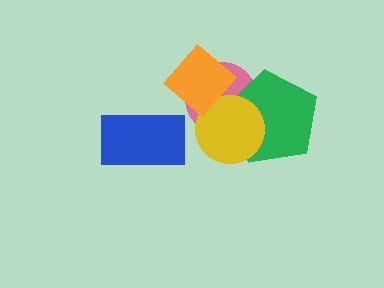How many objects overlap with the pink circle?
3 objects overlap with the pink circle.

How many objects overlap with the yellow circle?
2 objects overlap with the yellow circle.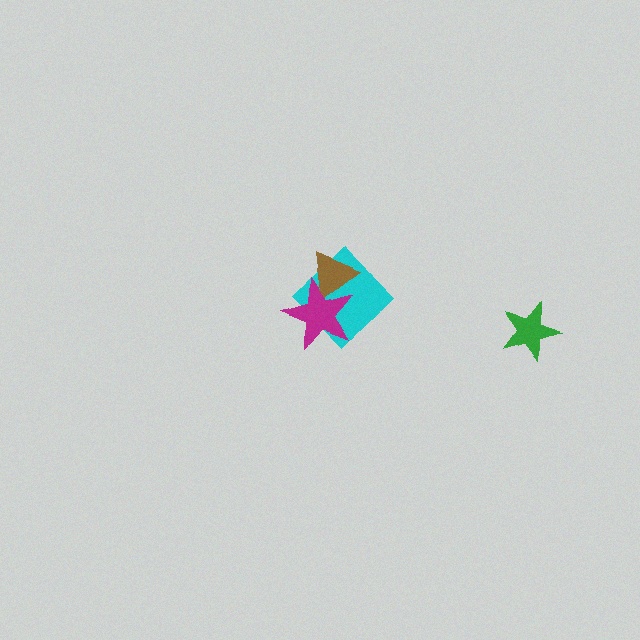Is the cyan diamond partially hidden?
Yes, it is partially covered by another shape.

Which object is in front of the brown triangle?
The magenta star is in front of the brown triangle.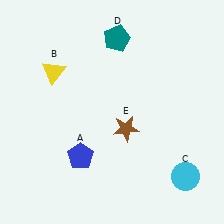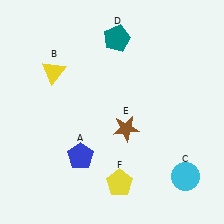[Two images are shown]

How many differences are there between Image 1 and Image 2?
There is 1 difference between the two images.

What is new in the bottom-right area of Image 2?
A yellow pentagon (F) was added in the bottom-right area of Image 2.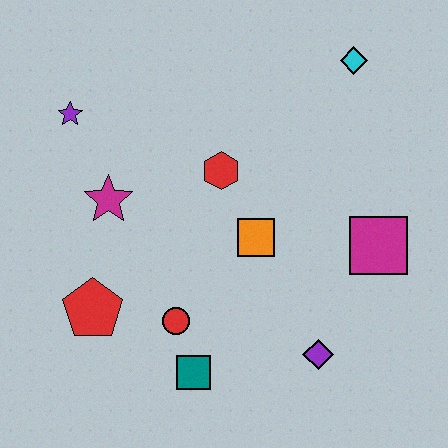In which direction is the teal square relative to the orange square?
The teal square is below the orange square.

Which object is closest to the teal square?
The red circle is closest to the teal square.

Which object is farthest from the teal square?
The cyan diamond is farthest from the teal square.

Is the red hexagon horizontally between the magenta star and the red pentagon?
No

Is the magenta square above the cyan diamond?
No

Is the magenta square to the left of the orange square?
No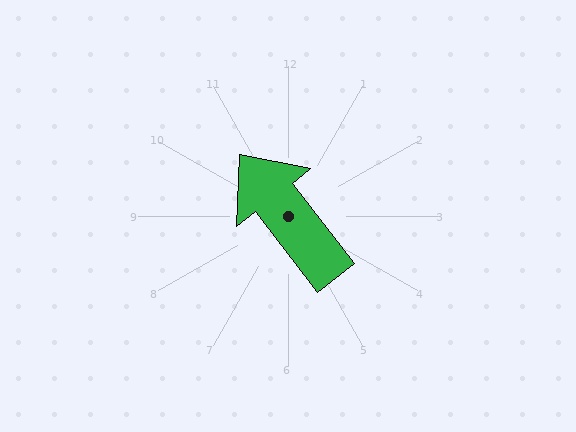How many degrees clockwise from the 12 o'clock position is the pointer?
Approximately 322 degrees.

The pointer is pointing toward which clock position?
Roughly 11 o'clock.